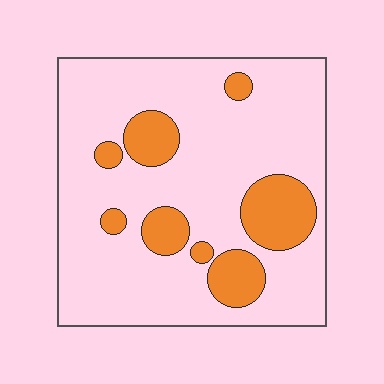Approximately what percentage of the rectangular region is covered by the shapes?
Approximately 20%.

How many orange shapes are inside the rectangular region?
8.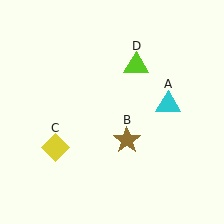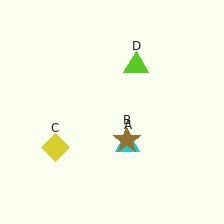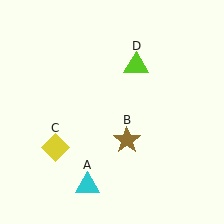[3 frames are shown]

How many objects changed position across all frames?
1 object changed position: cyan triangle (object A).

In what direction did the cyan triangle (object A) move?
The cyan triangle (object A) moved down and to the left.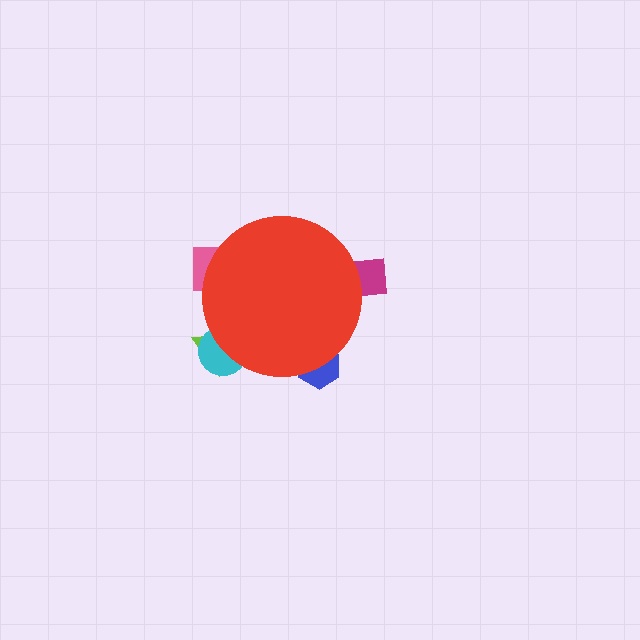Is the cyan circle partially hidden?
Yes, the cyan circle is partially hidden behind the red circle.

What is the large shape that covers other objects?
A red circle.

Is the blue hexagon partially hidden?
Yes, the blue hexagon is partially hidden behind the red circle.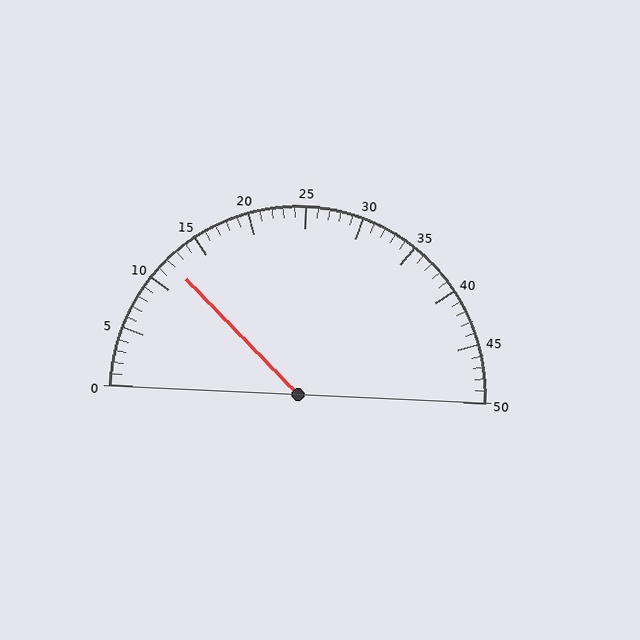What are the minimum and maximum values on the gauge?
The gauge ranges from 0 to 50.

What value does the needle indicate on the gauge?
The needle indicates approximately 12.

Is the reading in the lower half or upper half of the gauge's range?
The reading is in the lower half of the range (0 to 50).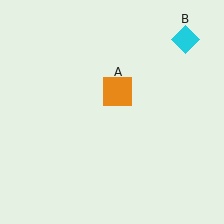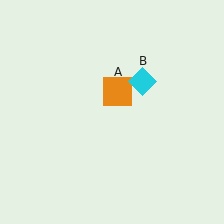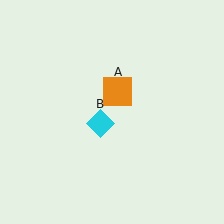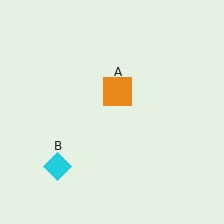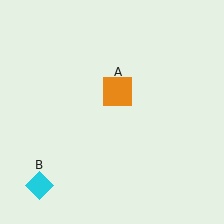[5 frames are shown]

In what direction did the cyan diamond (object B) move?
The cyan diamond (object B) moved down and to the left.